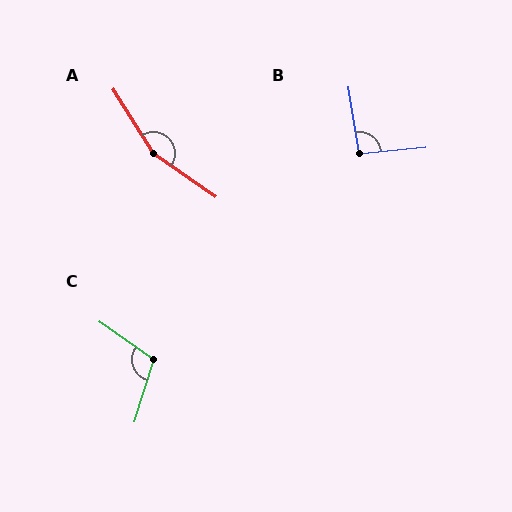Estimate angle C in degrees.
Approximately 107 degrees.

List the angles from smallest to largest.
B (93°), C (107°), A (157°).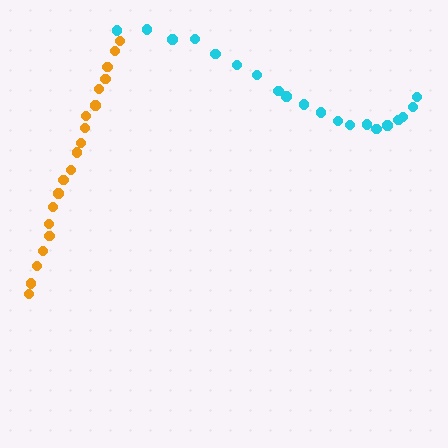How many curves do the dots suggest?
There are 2 distinct paths.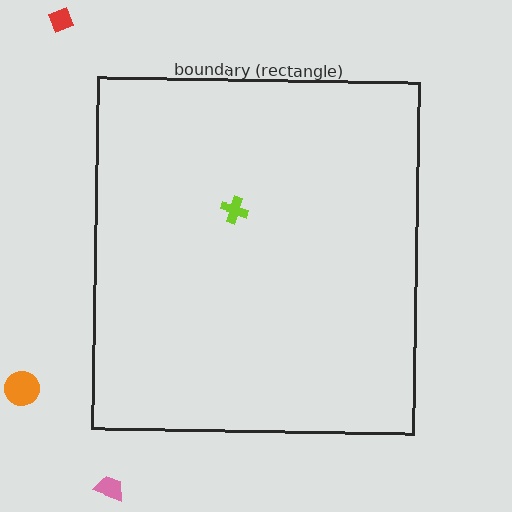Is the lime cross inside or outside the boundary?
Inside.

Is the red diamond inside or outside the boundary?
Outside.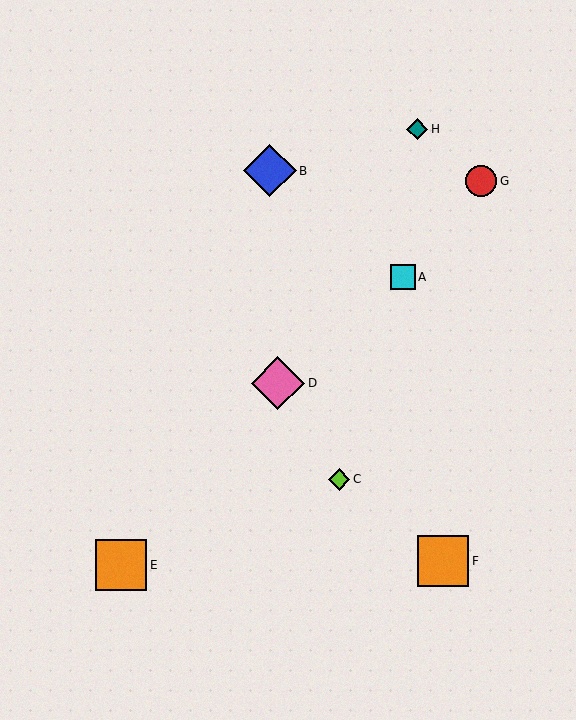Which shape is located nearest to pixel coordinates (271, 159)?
The blue diamond (labeled B) at (270, 171) is nearest to that location.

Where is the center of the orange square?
The center of the orange square is at (121, 565).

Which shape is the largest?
The pink diamond (labeled D) is the largest.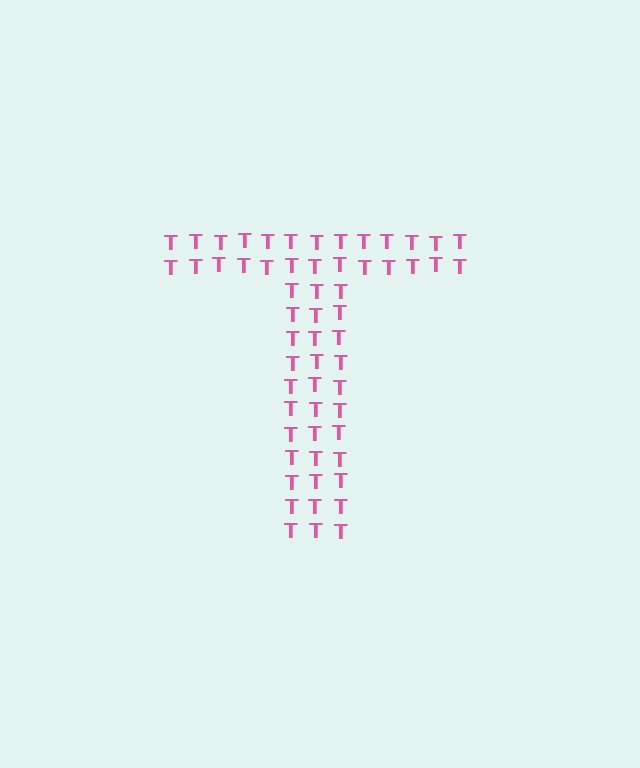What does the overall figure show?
The overall figure shows the letter T.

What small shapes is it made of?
It is made of small letter T's.